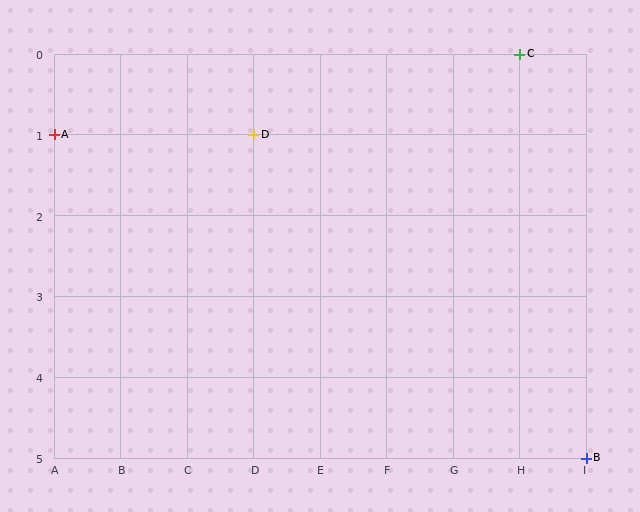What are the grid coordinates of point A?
Point A is at grid coordinates (A, 1).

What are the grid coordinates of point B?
Point B is at grid coordinates (I, 5).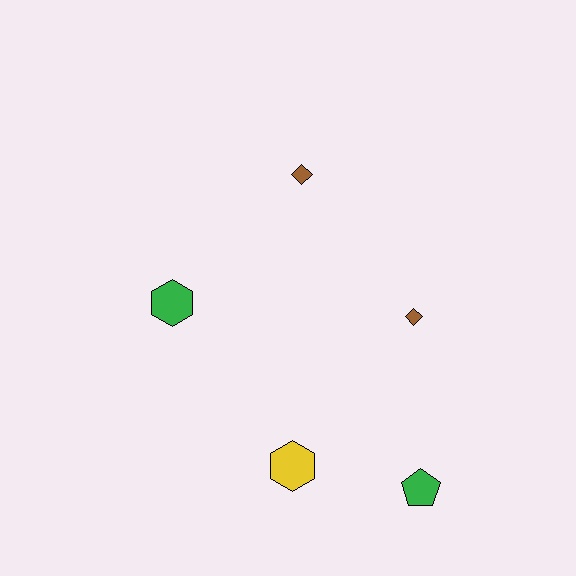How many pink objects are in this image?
There are no pink objects.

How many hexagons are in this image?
There are 2 hexagons.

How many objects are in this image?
There are 5 objects.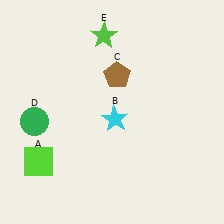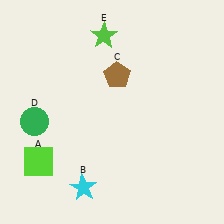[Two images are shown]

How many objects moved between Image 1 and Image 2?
1 object moved between the two images.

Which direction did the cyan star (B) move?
The cyan star (B) moved down.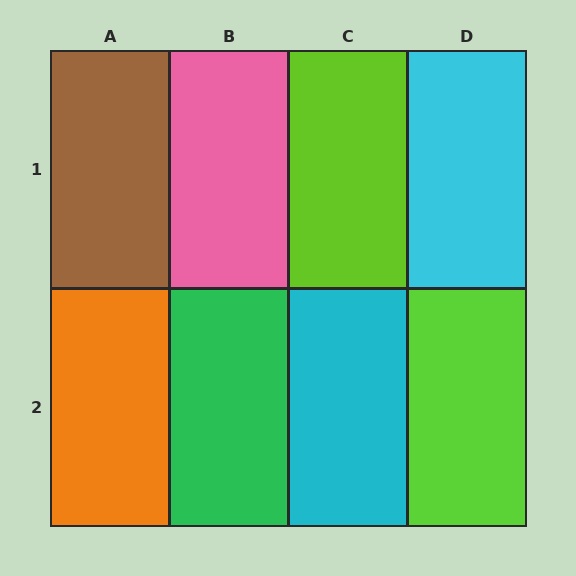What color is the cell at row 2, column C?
Cyan.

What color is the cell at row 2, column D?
Lime.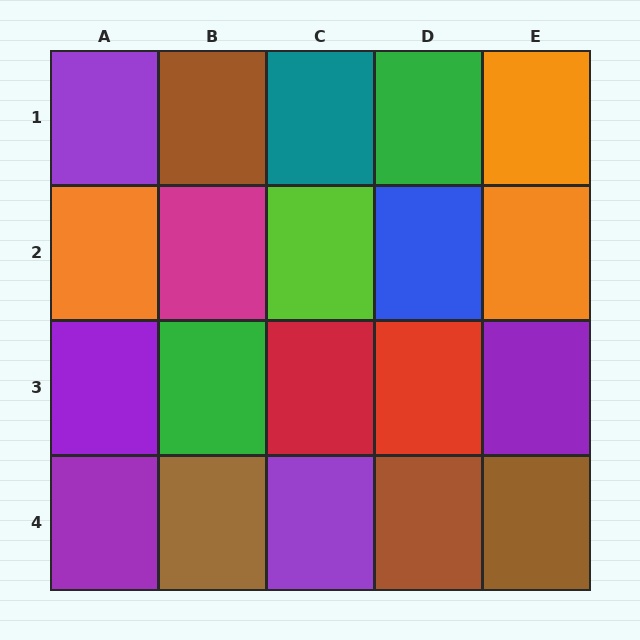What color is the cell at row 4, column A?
Purple.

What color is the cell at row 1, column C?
Teal.